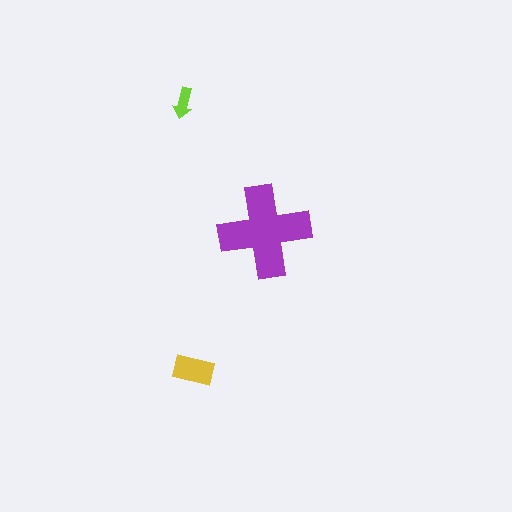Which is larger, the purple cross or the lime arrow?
The purple cross.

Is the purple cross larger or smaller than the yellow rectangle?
Larger.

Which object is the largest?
The purple cross.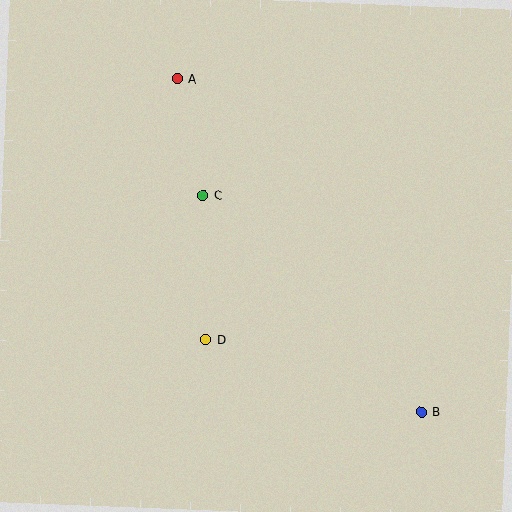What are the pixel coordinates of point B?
Point B is at (421, 412).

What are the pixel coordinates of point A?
Point A is at (177, 79).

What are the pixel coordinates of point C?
Point C is at (203, 195).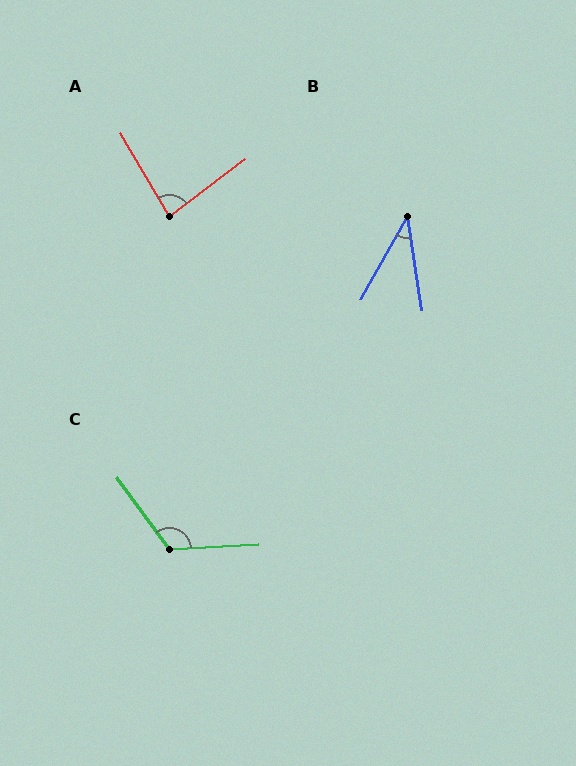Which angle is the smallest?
B, at approximately 38 degrees.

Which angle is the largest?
C, at approximately 123 degrees.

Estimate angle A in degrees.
Approximately 84 degrees.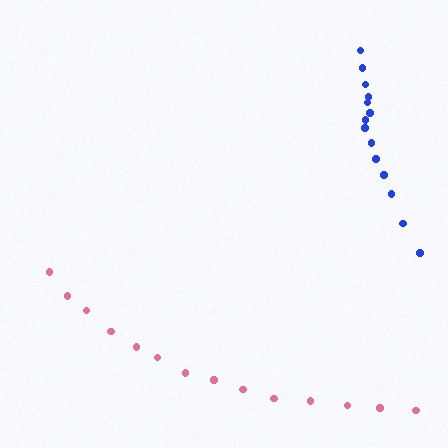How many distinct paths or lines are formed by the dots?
There are 2 distinct paths.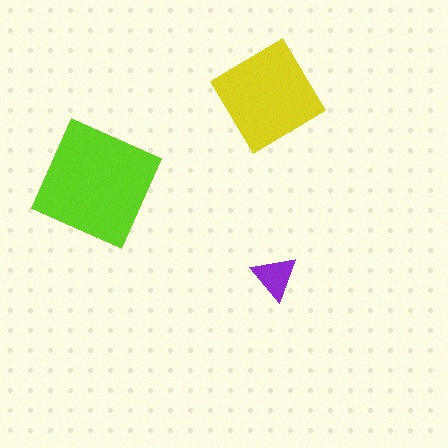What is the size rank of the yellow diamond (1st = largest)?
2nd.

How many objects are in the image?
There are 3 objects in the image.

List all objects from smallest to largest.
The purple triangle, the yellow diamond, the lime square.